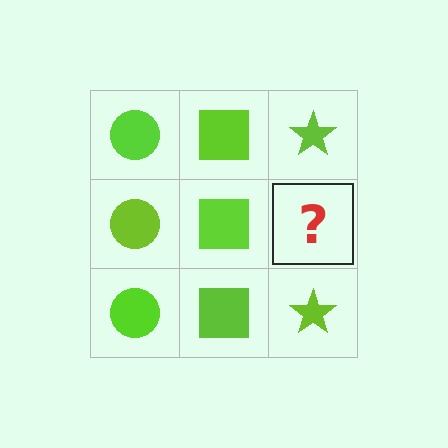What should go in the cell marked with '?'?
The missing cell should contain a lime star.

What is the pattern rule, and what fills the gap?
The rule is that each column has a consistent shape. The gap should be filled with a lime star.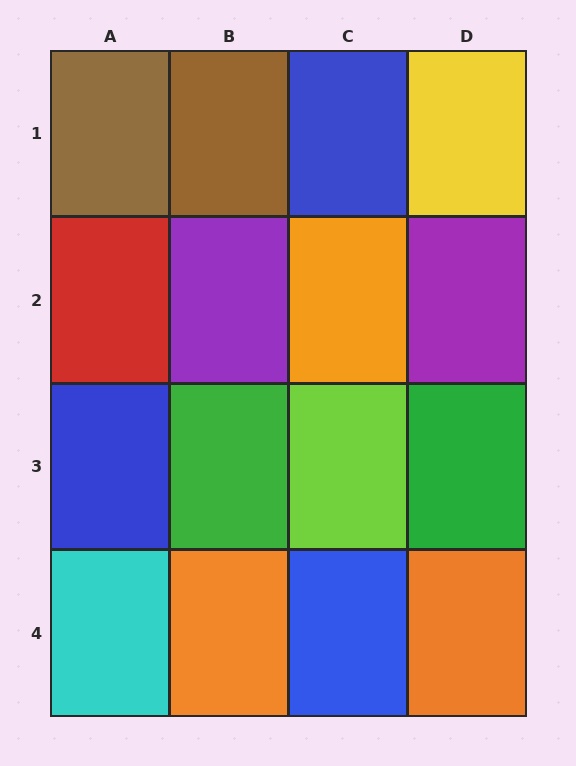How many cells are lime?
1 cell is lime.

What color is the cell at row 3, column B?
Green.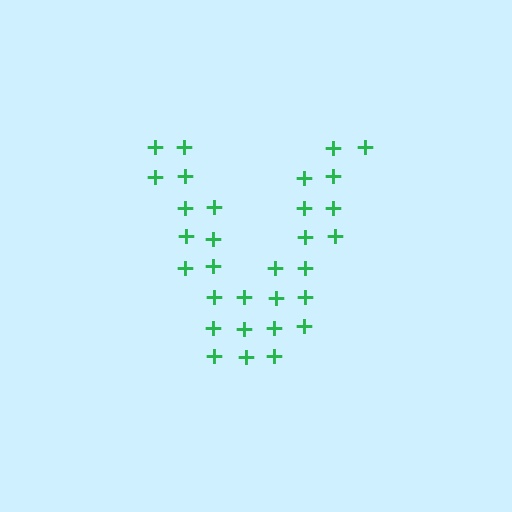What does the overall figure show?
The overall figure shows the letter V.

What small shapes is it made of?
It is made of small plus signs.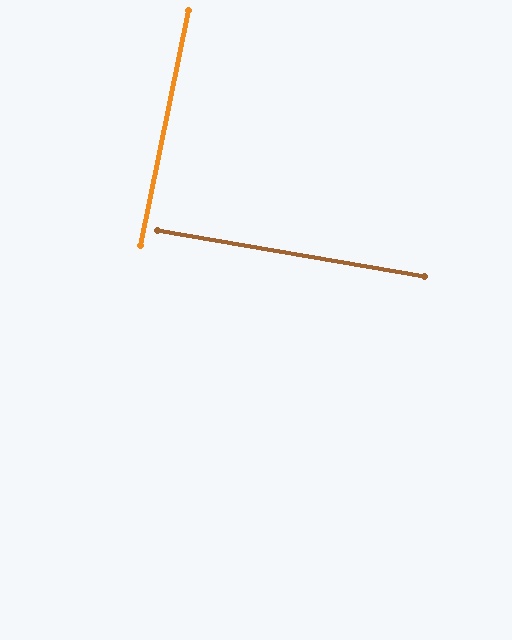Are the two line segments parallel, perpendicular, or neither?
Perpendicular — they meet at approximately 88°.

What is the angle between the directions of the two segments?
Approximately 88 degrees.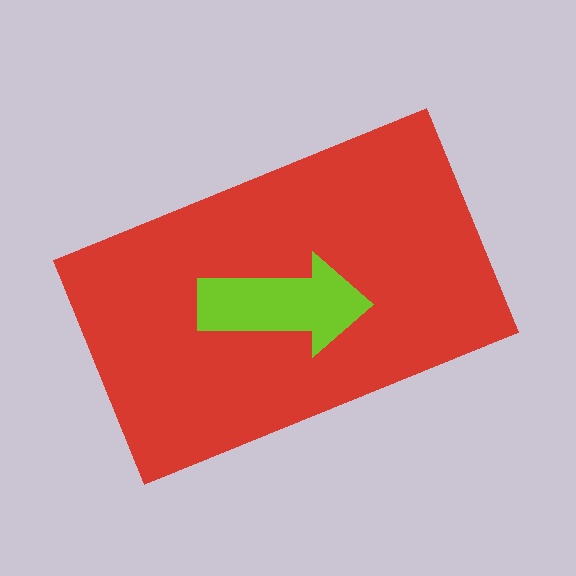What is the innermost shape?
The lime arrow.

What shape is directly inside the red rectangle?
The lime arrow.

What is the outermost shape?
The red rectangle.